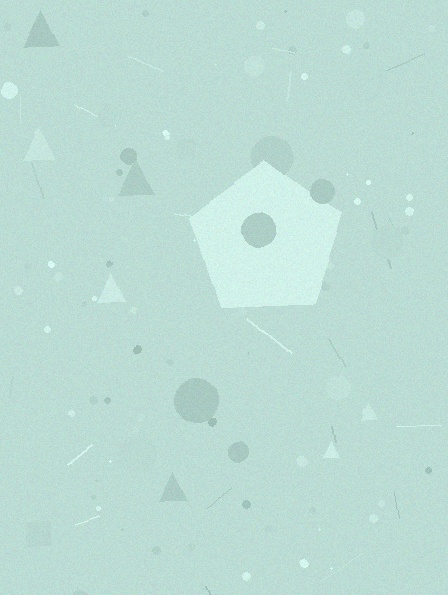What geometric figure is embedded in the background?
A pentagon is embedded in the background.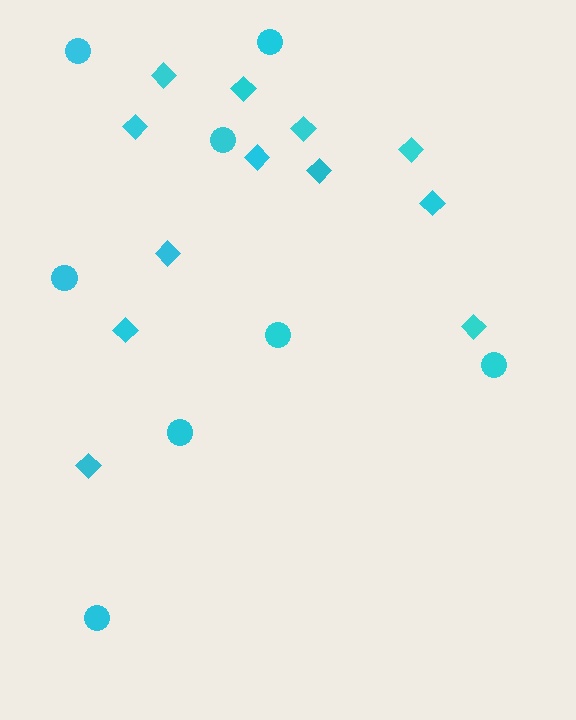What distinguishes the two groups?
There are 2 groups: one group of diamonds (12) and one group of circles (8).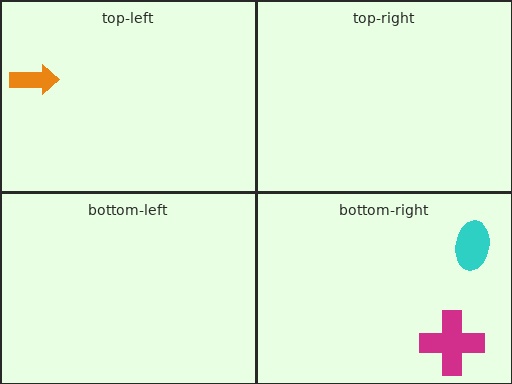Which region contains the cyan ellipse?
The bottom-right region.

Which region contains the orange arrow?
The top-left region.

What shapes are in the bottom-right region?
The cyan ellipse, the magenta cross.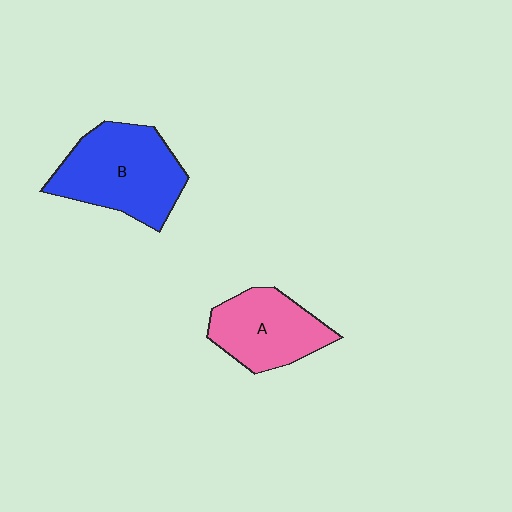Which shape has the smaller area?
Shape A (pink).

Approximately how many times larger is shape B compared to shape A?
Approximately 1.3 times.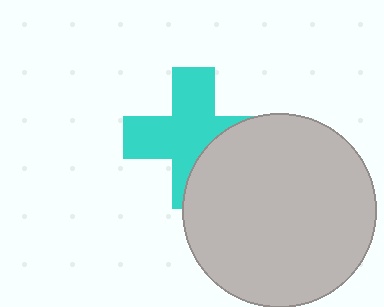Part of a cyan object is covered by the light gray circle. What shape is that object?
It is a cross.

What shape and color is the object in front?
The object in front is a light gray circle.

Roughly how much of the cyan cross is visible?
Most of it is visible (roughly 67%).